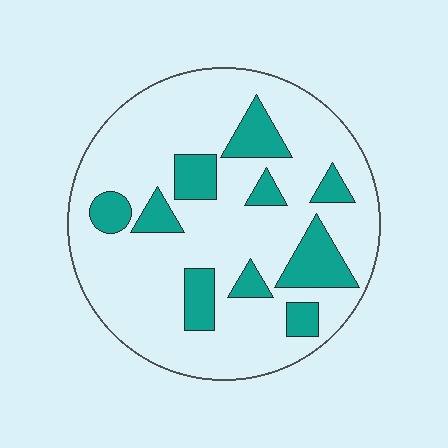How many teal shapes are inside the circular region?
10.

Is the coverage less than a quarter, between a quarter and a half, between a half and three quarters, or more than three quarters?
Less than a quarter.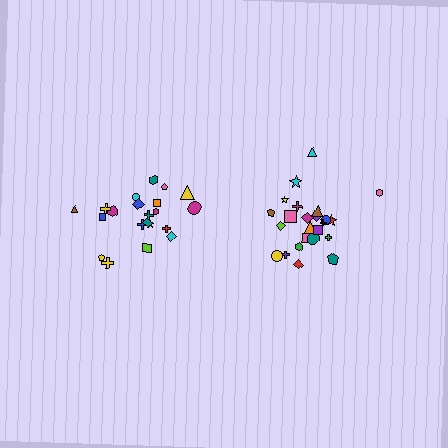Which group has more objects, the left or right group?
The right group.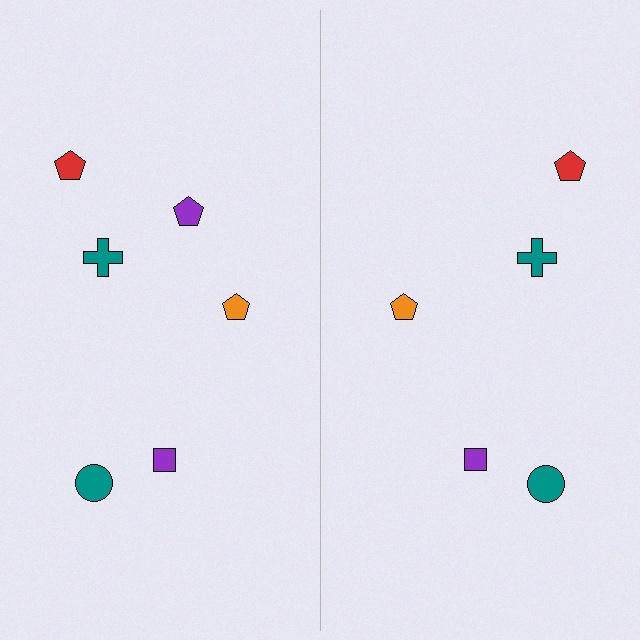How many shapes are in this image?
There are 11 shapes in this image.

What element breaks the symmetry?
A purple pentagon is missing from the right side.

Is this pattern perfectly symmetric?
No, the pattern is not perfectly symmetric. A purple pentagon is missing from the right side.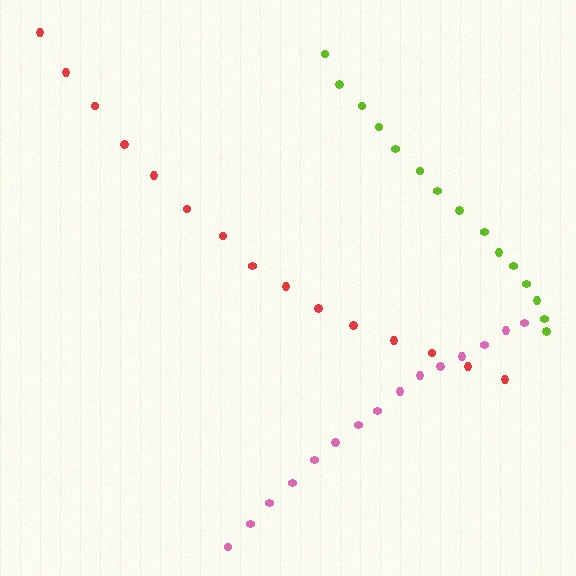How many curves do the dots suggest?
There are 3 distinct paths.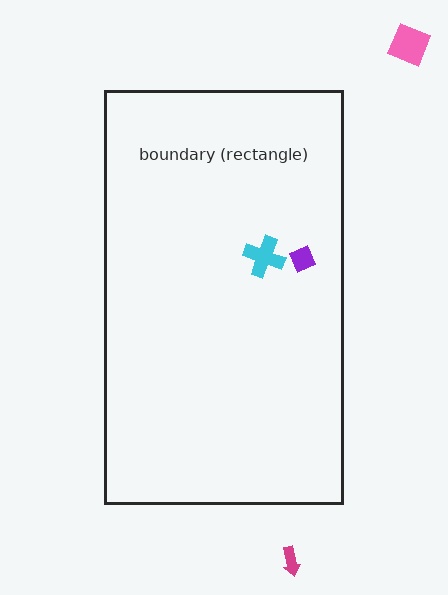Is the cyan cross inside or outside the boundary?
Inside.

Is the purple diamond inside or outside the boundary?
Inside.